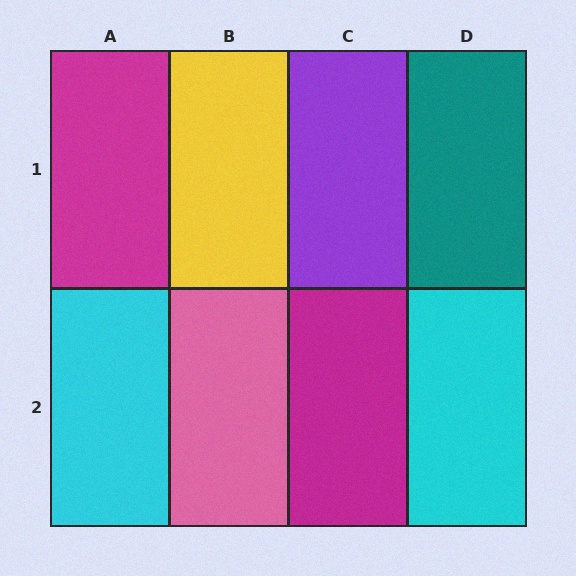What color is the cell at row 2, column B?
Pink.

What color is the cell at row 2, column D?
Cyan.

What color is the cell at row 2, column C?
Magenta.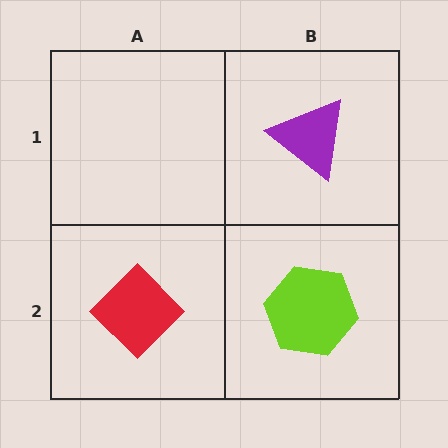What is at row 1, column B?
A purple triangle.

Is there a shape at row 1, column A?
No, that cell is empty.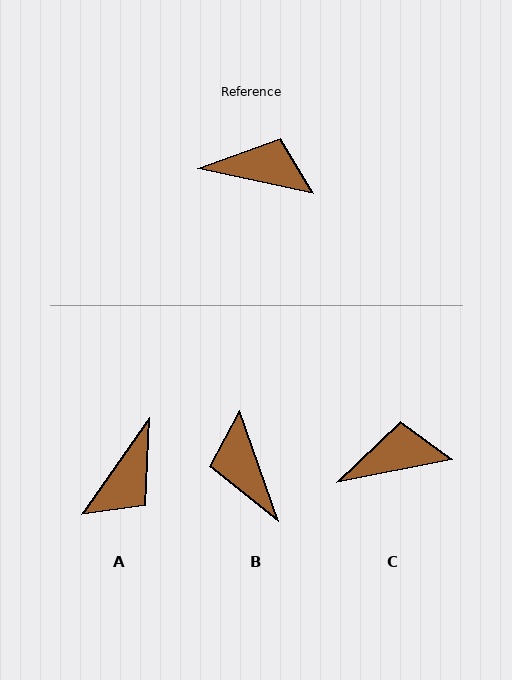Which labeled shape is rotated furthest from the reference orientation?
B, about 121 degrees away.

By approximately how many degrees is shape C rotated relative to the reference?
Approximately 23 degrees counter-clockwise.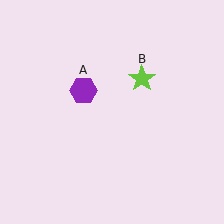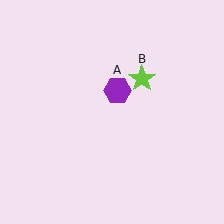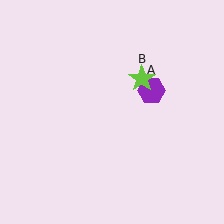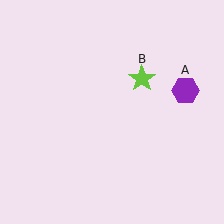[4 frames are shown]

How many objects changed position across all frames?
1 object changed position: purple hexagon (object A).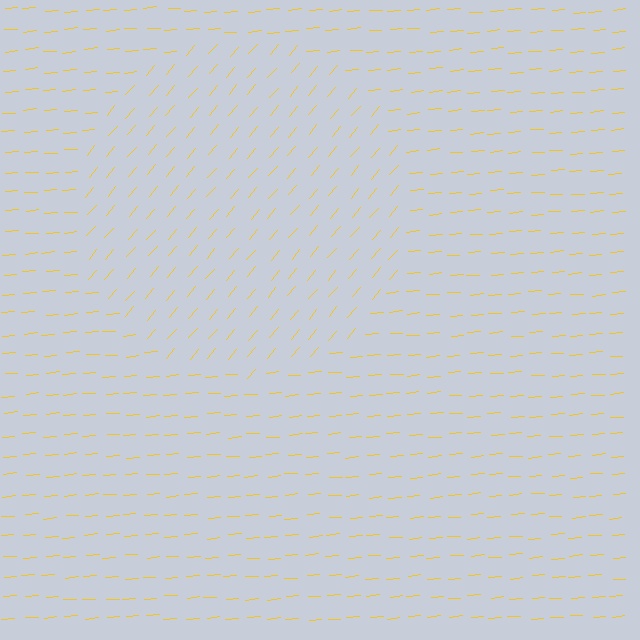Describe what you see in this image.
The image is filled with small yellow line segments. A circle region in the image has lines oriented differently from the surrounding lines, creating a visible texture boundary.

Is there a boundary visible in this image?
Yes, there is a texture boundary formed by a change in line orientation.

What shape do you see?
I see a circle.